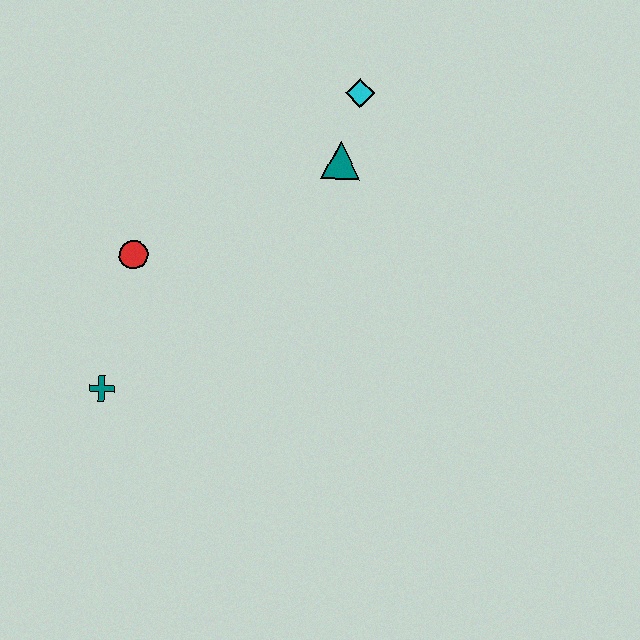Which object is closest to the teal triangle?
The cyan diamond is closest to the teal triangle.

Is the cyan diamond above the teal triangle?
Yes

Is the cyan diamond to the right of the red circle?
Yes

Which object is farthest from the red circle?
The cyan diamond is farthest from the red circle.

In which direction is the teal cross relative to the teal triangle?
The teal cross is below the teal triangle.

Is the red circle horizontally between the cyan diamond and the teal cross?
Yes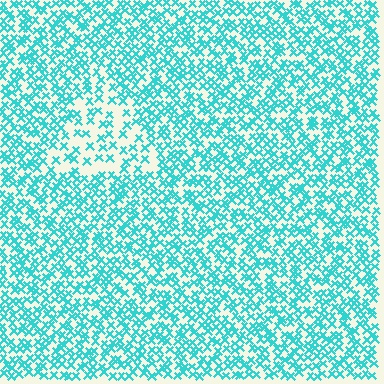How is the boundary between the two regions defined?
The boundary is defined by a change in element density (approximately 2.1x ratio). All elements are the same color, size, and shape.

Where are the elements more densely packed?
The elements are more densely packed outside the triangle boundary.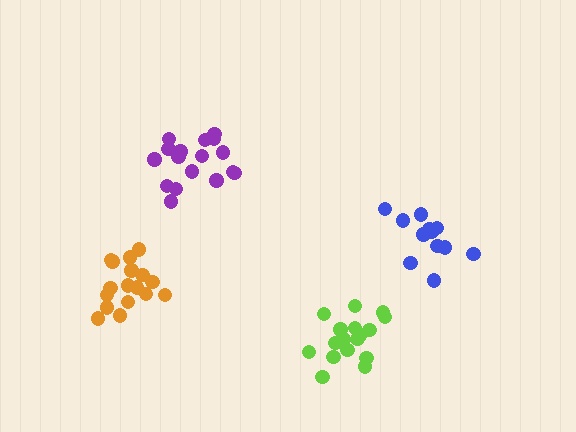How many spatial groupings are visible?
There are 4 spatial groupings.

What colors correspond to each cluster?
The clusters are colored: blue, orange, purple, lime.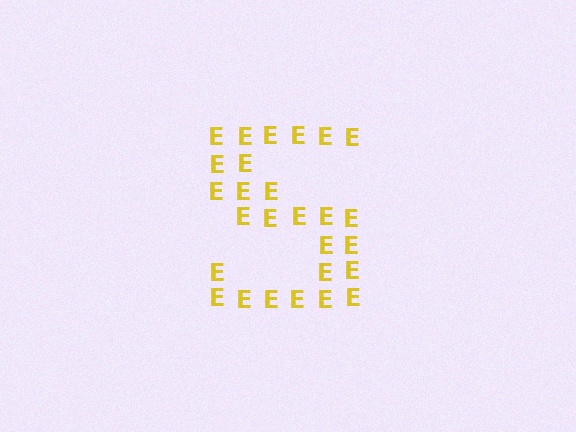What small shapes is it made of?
It is made of small letter E's.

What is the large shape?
The large shape is the letter S.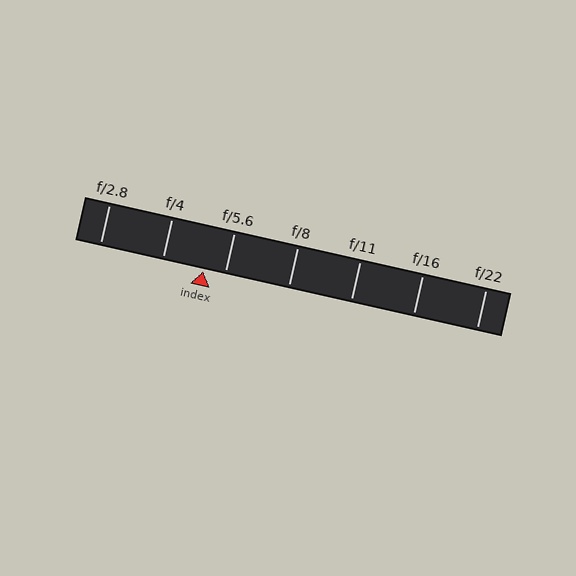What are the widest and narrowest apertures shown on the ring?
The widest aperture shown is f/2.8 and the narrowest is f/22.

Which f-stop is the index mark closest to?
The index mark is closest to f/5.6.